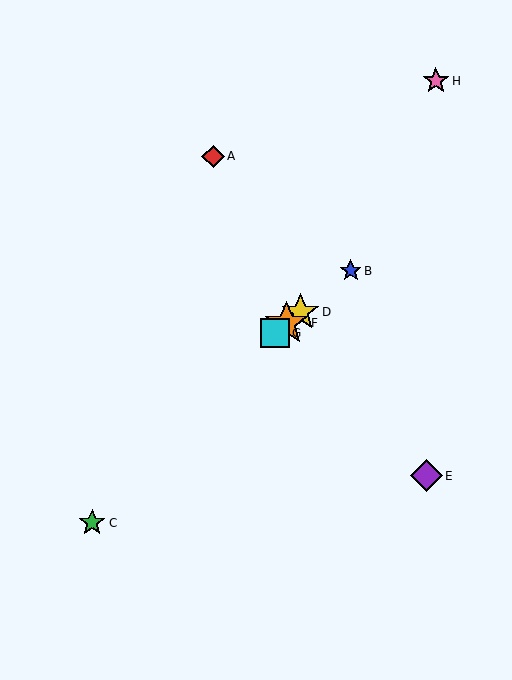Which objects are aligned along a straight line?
Objects B, D, F, G are aligned along a straight line.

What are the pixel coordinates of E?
Object E is at (426, 476).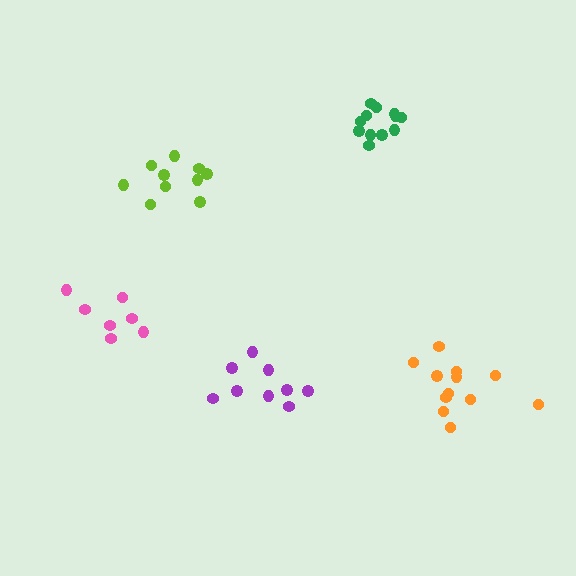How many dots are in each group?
Group 1: 12 dots, Group 2: 7 dots, Group 3: 10 dots, Group 4: 9 dots, Group 5: 12 dots (50 total).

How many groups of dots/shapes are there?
There are 5 groups.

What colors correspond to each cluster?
The clusters are colored: orange, pink, lime, purple, green.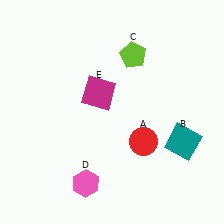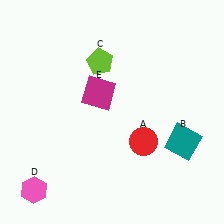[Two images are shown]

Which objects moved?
The objects that moved are: the lime pentagon (C), the pink hexagon (D).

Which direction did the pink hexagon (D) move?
The pink hexagon (D) moved left.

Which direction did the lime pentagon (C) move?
The lime pentagon (C) moved left.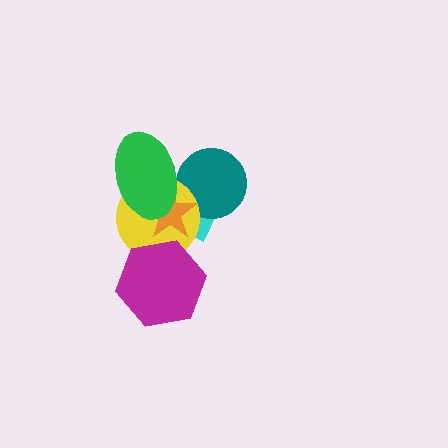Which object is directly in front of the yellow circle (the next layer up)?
The orange star is directly in front of the yellow circle.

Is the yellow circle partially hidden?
Yes, it is partially covered by another shape.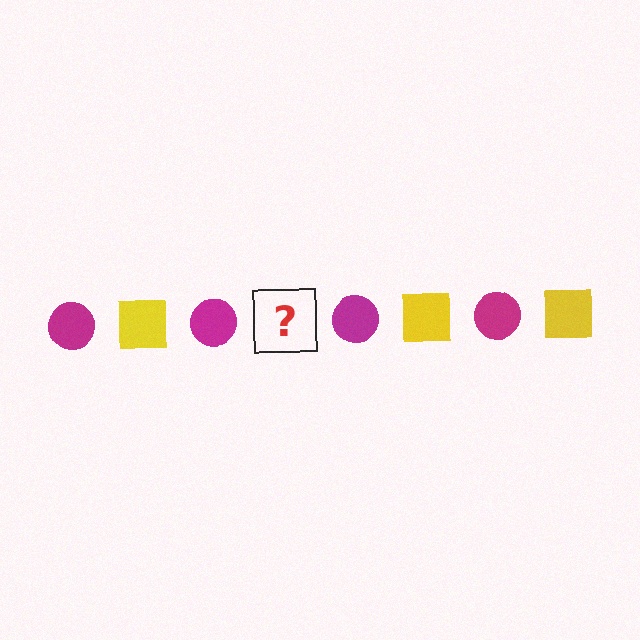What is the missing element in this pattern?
The missing element is a yellow square.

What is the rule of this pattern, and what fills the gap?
The rule is that the pattern alternates between magenta circle and yellow square. The gap should be filled with a yellow square.